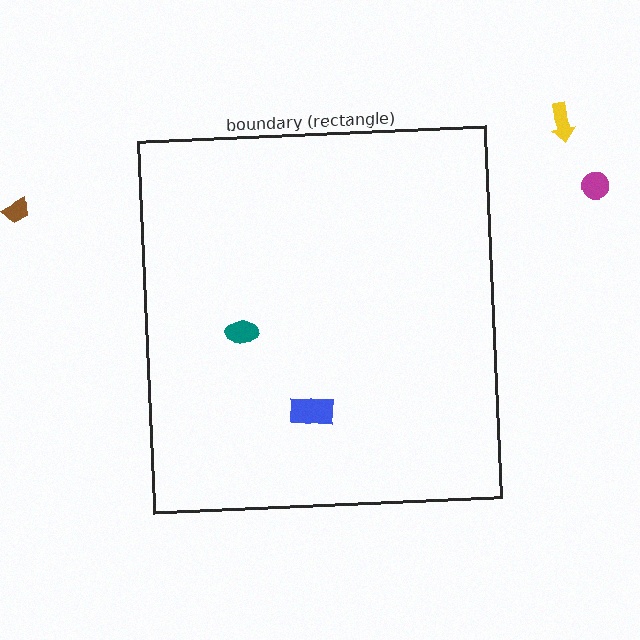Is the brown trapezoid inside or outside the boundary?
Outside.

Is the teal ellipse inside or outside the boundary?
Inside.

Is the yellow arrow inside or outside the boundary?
Outside.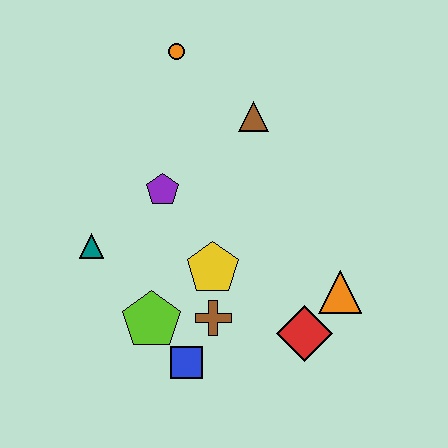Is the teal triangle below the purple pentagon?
Yes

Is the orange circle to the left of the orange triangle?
Yes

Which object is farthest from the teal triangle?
The orange triangle is farthest from the teal triangle.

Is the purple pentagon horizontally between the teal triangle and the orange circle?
Yes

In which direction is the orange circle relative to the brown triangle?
The orange circle is to the left of the brown triangle.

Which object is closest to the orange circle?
The brown triangle is closest to the orange circle.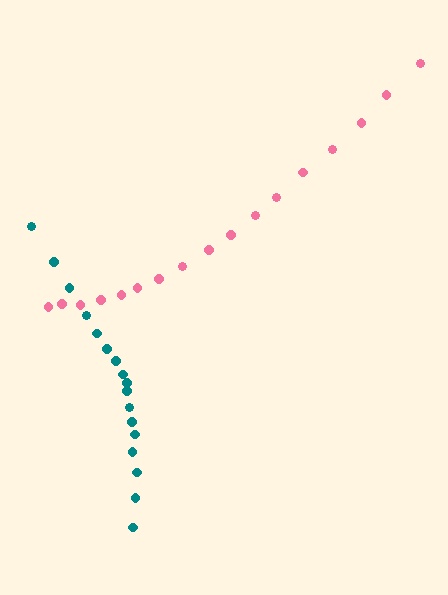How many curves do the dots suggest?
There are 2 distinct paths.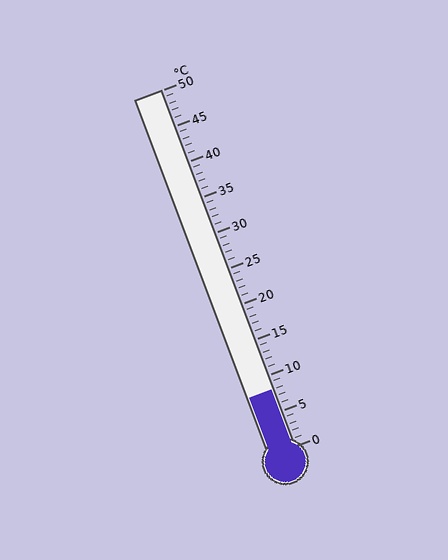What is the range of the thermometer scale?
The thermometer scale ranges from 0°C to 50°C.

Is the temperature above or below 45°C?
The temperature is below 45°C.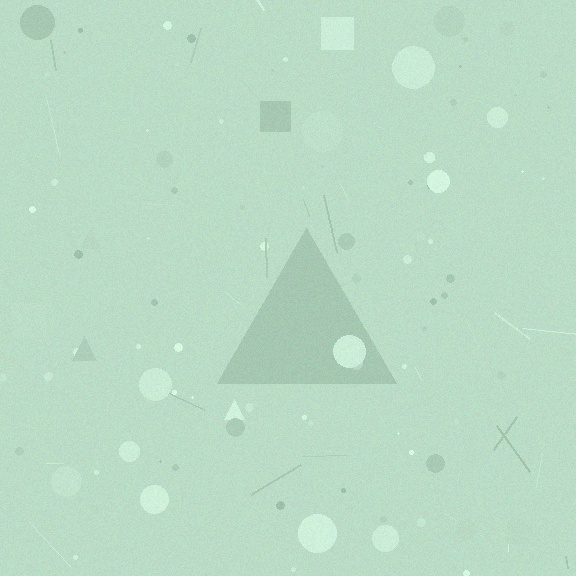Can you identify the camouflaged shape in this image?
The camouflaged shape is a triangle.